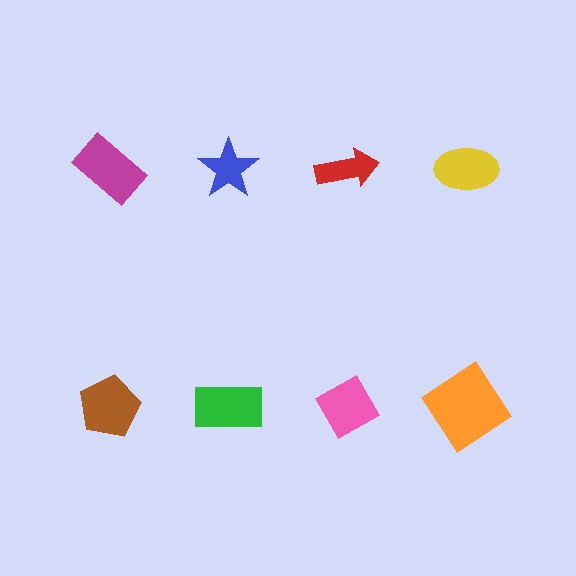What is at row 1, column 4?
A yellow ellipse.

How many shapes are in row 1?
4 shapes.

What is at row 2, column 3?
A pink diamond.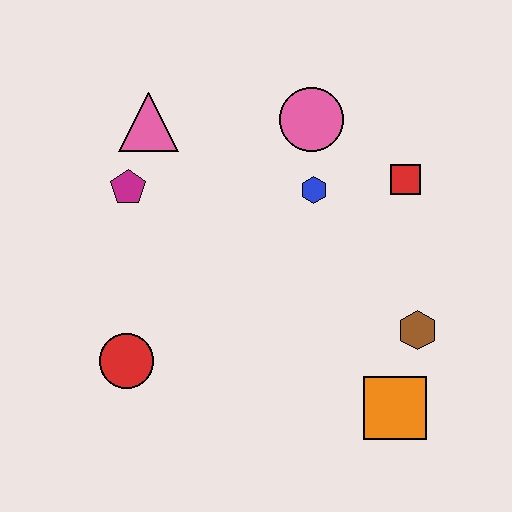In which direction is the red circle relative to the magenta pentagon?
The red circle is below the magenta pentagon.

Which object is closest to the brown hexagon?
The orange square is closest to the brown hexagon.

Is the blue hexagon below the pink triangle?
Yes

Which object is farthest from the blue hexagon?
The red circle is farthest from the blue hexagon.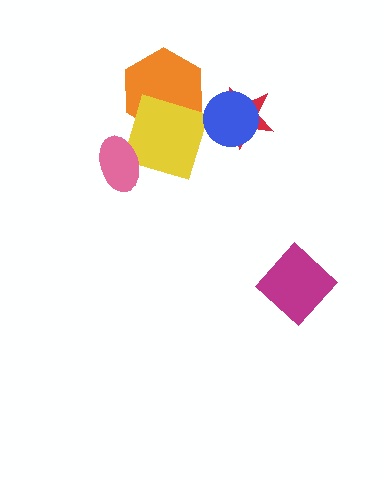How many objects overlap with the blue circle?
2 objects overlap with the blue circle.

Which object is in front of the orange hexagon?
The yellow diamond is in front of the orange hexagon.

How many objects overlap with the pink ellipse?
1 object overlaps with the pink ellipse.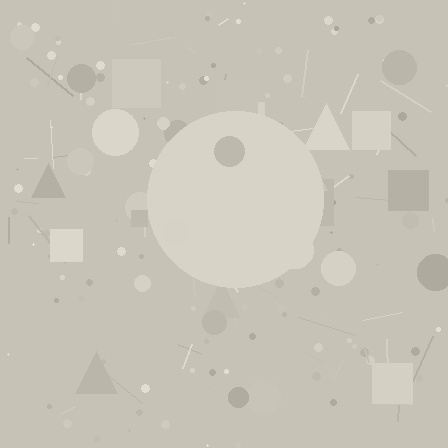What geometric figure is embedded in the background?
A circle is embedded in the background.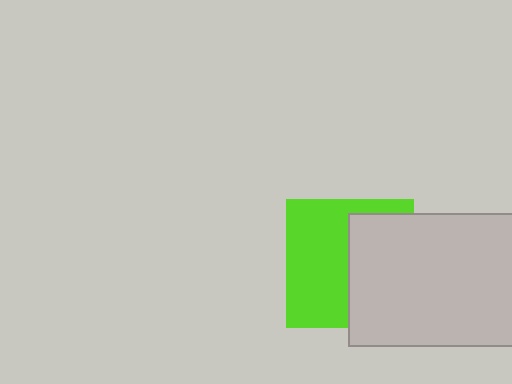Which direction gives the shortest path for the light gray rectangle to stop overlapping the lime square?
Moving right gives the shortest separation.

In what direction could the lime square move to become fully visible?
The lime square could move left. That would shift it out from behind the light gray rectangle entirely.